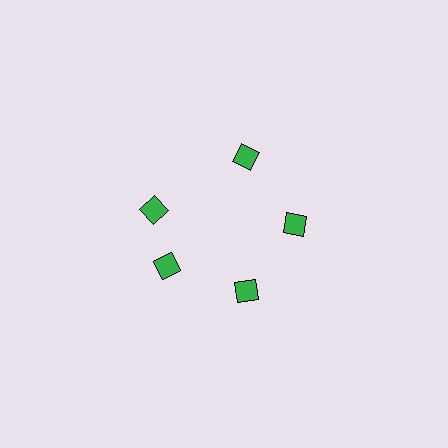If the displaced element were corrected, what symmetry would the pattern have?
It would have 5-fold rotational symmetry — the pattern would map onto itself every 72 degrees.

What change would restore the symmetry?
The symmetry would be restored by rotating it back into even spacing with its neighbors so that all 5 diamonds sit at equal angles and equal distance from the center.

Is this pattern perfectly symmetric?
No. The 5 green diamonds are arranged in a ring, but one element near the 10 o'clock position is rotated out of alignment along the ring, breaking the 5-fold rotational symmetry.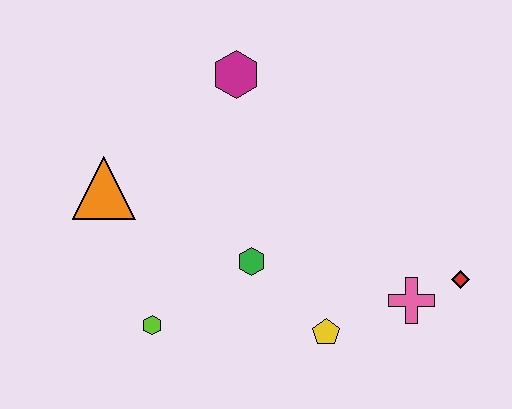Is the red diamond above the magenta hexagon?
No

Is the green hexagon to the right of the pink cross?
No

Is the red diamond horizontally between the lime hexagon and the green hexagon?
No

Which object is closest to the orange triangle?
The lime hexagon is closest to the orange triangle.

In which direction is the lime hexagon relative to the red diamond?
The lime hexagon is to the left of the red diamond.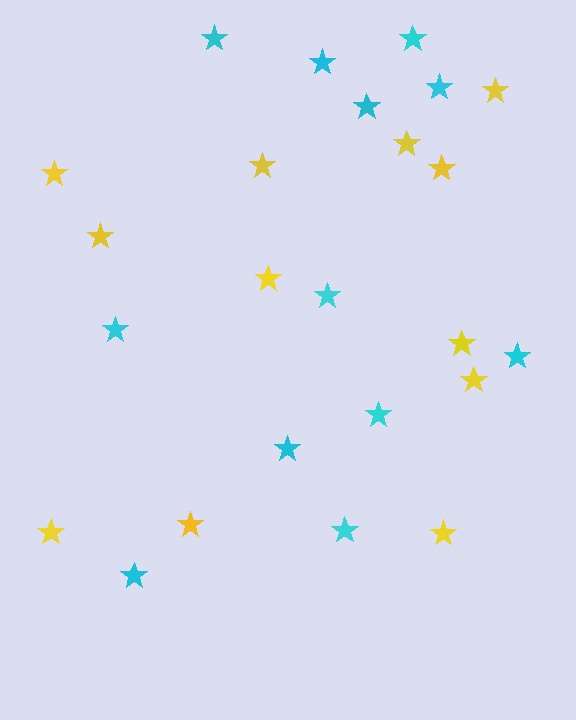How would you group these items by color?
There are 2 groups: one group of yellow stars (12) and one group of cyan stars (12).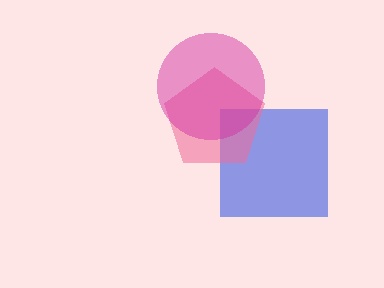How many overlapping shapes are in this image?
There are 3 overlapping shapes in the image.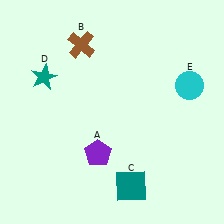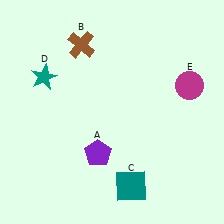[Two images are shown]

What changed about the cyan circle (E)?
In Image 1, E is cyan. In Image 2, it changed to magenta.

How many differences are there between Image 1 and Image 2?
There is 1 difference between the two images.